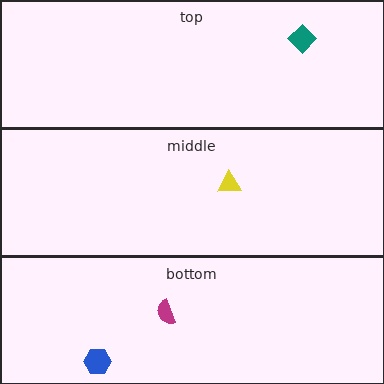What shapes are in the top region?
The teal diamond.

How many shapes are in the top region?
1.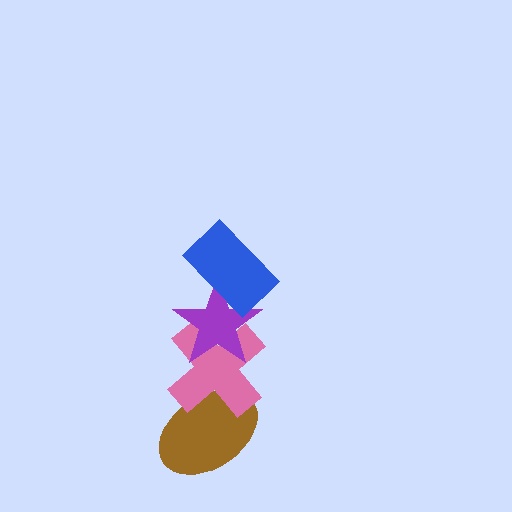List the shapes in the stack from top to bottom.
From top to bottom: the blue rectangle, the purple star, the pink cross, the brown ellipse.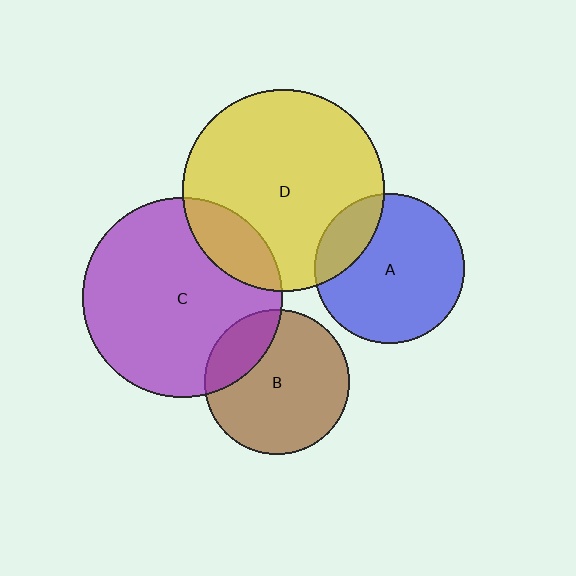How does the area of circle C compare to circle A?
Approximately 1.8 times.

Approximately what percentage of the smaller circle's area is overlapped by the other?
Approximately 20%.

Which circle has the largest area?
Circle D (yellow).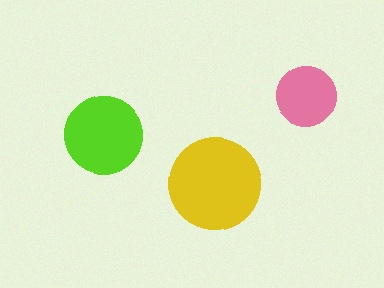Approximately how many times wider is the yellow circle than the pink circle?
About 1.5 times wider.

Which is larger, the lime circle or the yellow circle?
The yellow one.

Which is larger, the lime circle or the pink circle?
The lime one.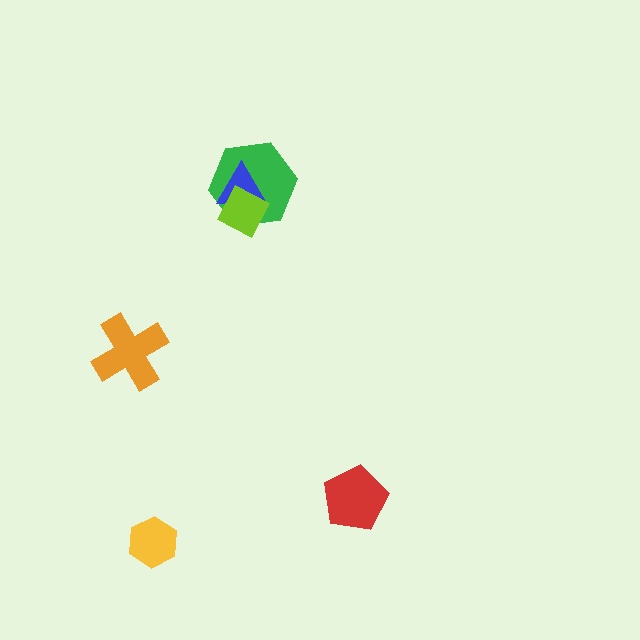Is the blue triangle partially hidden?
Yes, it is partially covered by another shape.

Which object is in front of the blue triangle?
The lime diamond is in front of the blue triangle.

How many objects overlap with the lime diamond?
2 objects overlap with the lime diamond.